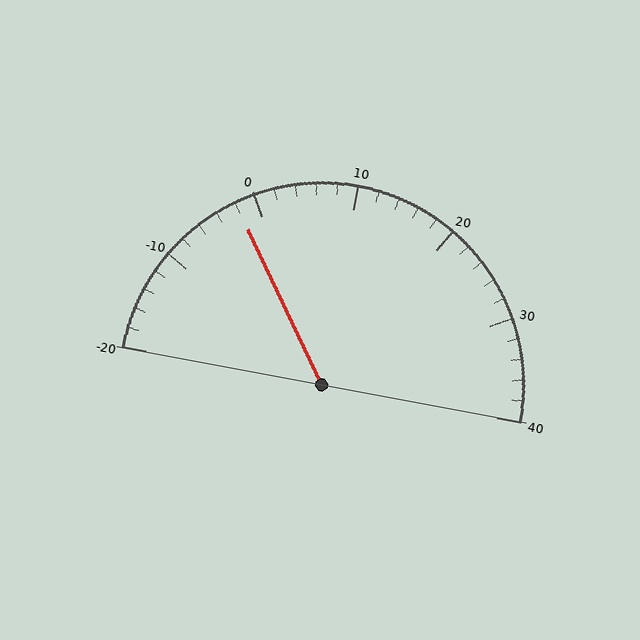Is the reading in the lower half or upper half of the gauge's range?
The reading is in the lower half of the range (-20 to 40).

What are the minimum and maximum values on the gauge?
The gauge ranges from -20 to 40.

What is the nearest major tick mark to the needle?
The nearest major tick mark is 0.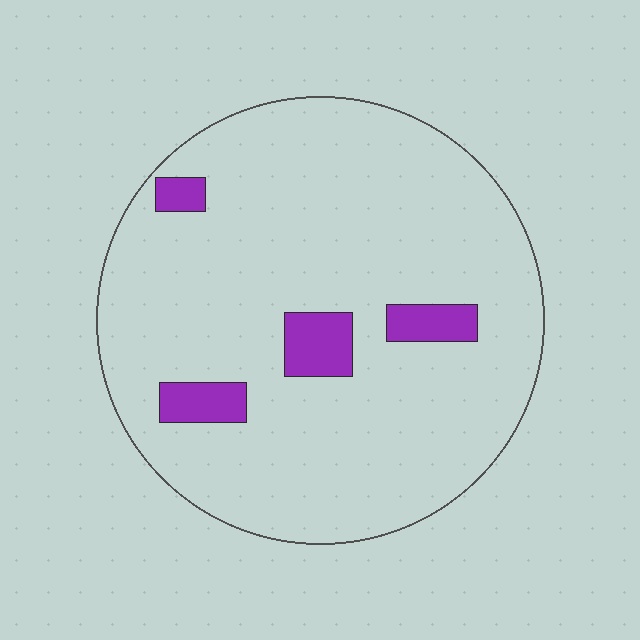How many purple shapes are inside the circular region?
4.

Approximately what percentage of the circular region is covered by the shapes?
Approximately 10%.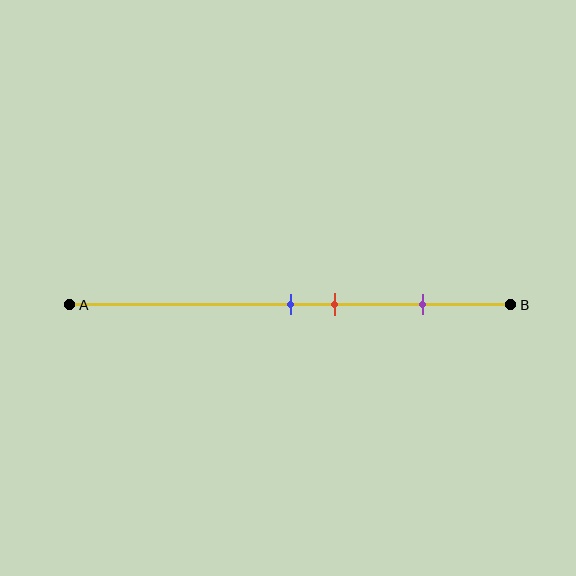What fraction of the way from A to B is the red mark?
The red mark is approximately 60% (0.6) of the way from A to B.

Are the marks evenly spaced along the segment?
No, the marks are not evenly spaced.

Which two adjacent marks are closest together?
The blue and red marks are the closest adjacent pair.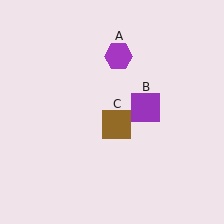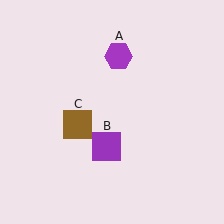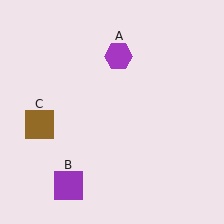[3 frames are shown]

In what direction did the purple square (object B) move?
The purple square (object B) moved down and to the left.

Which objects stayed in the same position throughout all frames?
Purple hexagon (object A) remained stationary.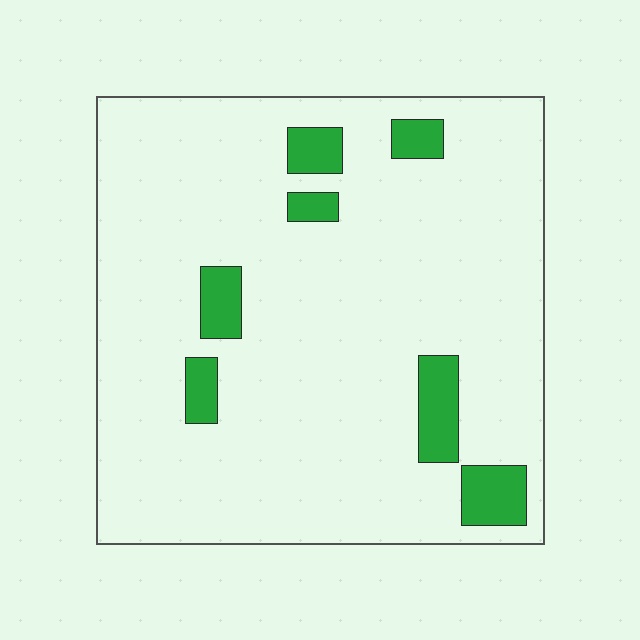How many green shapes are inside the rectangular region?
7.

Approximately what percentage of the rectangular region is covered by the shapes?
Approximately 10%.